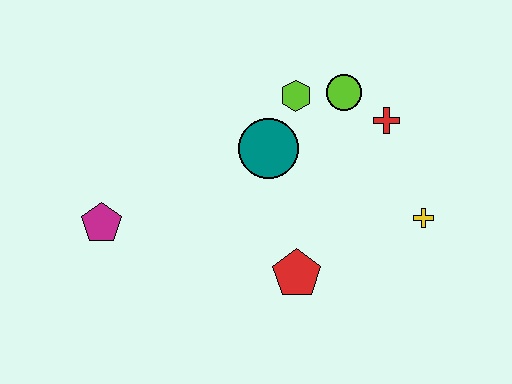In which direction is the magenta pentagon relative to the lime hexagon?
The magenta pentagon is to the left of the lime hexagon.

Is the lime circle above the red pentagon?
Yes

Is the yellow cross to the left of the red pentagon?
No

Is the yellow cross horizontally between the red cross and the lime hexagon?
No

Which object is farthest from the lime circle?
The magenta pentagon is farthest from the lime circle.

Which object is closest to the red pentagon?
The teal circle is closest to the red pentagon.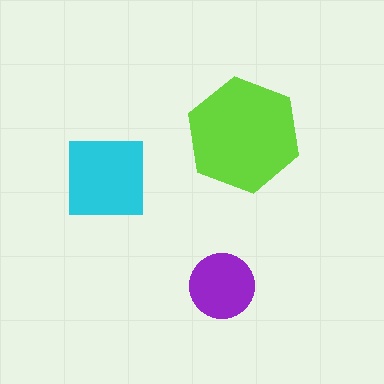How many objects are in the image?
There are 3 objects in the image.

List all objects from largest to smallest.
The lime hexagon, the cyan square, the purple circle.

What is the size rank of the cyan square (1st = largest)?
2nd.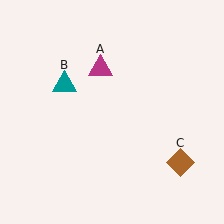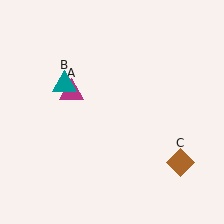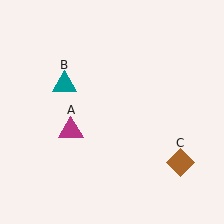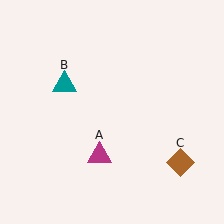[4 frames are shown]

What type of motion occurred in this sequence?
The magenta triangle (object A) rotated counterclockwise around the center of the scene.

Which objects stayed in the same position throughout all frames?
Teal triangle (object B) and brown diamond (object C) remained stationary.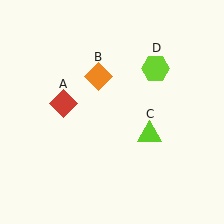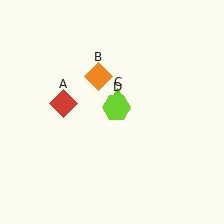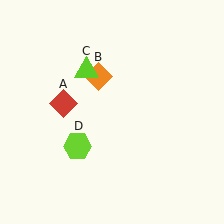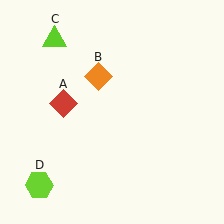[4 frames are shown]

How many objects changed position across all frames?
2 objects changed position: lime triangle (object C), lime hexagon (object D).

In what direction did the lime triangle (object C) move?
The lime triangle (object C) moved up and to the left.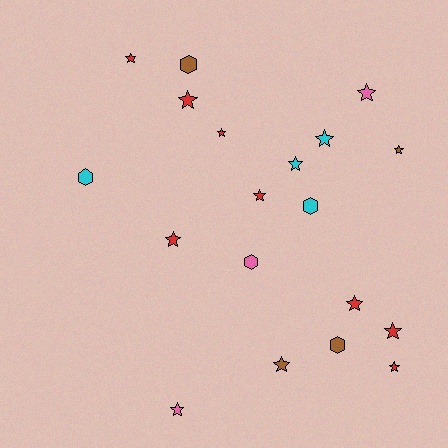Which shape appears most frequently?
Star, with 14 objects.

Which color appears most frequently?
Red, with 8 objects.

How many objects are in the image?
There are 19 objects.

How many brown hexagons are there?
There are 2 brown hexagons.